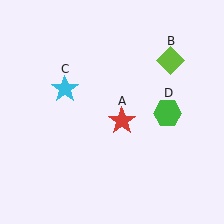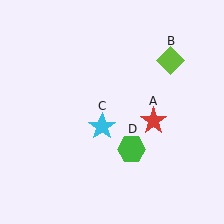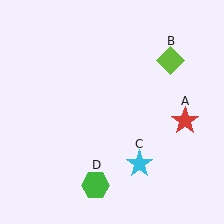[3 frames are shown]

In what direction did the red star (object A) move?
The red star (object A) moved right.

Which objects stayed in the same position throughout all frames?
Lime diamond (object B) remained stationary.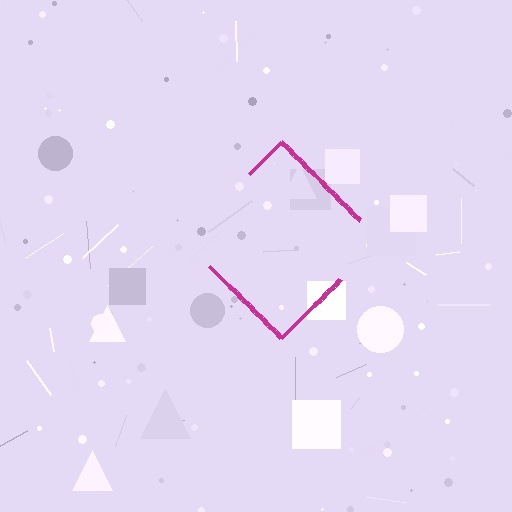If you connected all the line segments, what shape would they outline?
They would outline a diamond.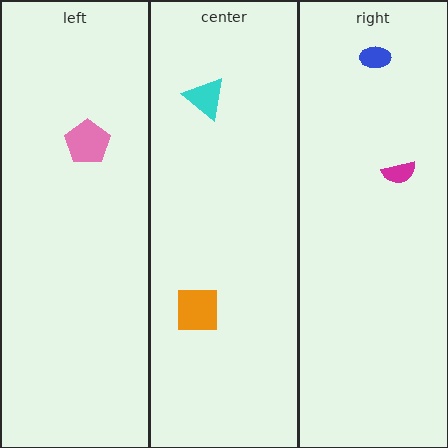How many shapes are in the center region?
2.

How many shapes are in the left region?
1.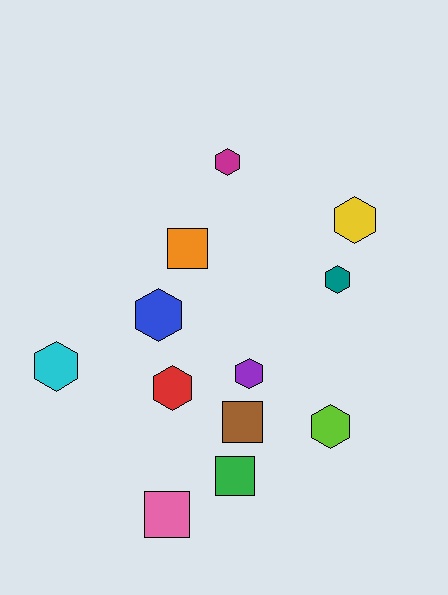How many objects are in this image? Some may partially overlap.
There are 12 objects.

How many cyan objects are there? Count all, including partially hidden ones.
There is 1 cyan object.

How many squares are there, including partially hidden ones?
There are 4 squares.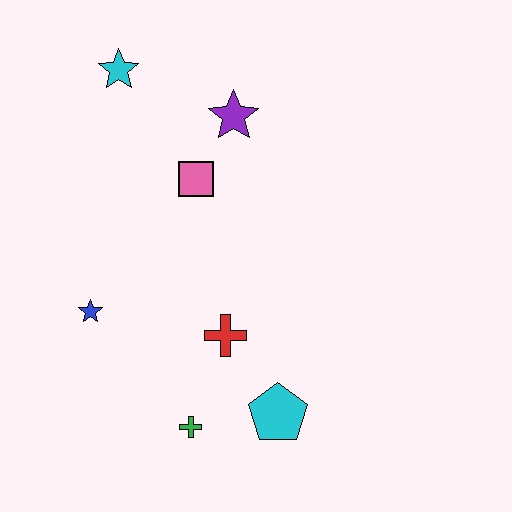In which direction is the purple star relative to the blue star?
The purple star is above the blue star.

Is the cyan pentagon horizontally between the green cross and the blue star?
No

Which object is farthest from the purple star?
The green cross is farthest from the purple star.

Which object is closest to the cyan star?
The purple star is closest to the cyan star.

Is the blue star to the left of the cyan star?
Yes